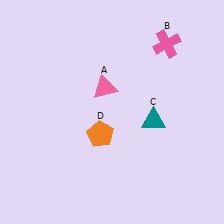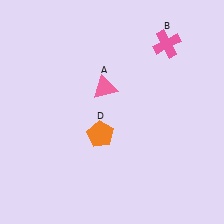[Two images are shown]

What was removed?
The teal triangle (C) was removed in Image 2.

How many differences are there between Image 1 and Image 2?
There is 1 difference between the two images.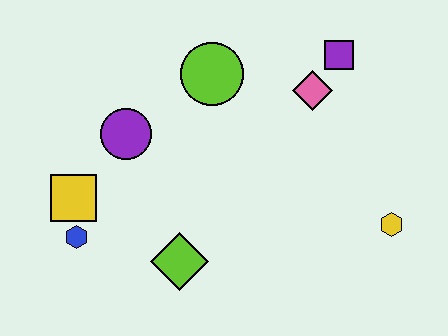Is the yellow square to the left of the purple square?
Yes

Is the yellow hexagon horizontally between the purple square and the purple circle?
No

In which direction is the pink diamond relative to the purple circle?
The pink diamond is to the right of the purple circle.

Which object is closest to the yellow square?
The blue hexagon is closest to the yellow square.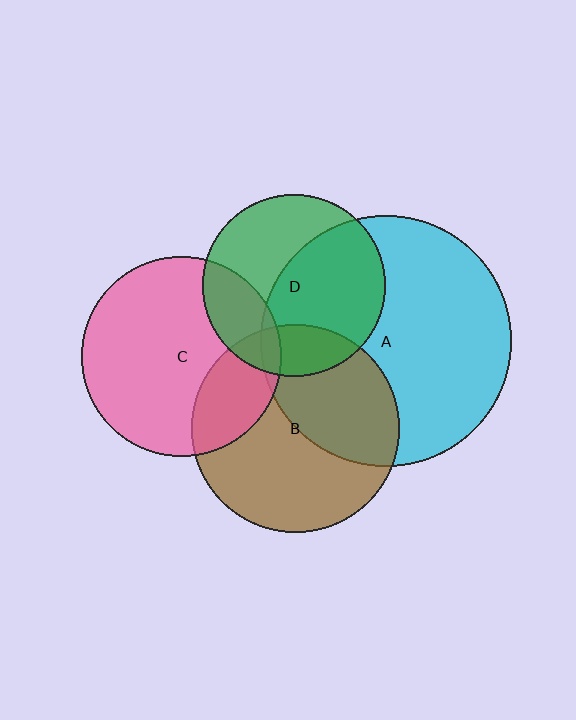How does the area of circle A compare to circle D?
Approximately 1.9 times.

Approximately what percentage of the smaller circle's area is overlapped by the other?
Approximately 25%.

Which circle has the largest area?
Circle A (cyan).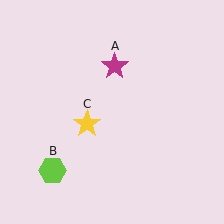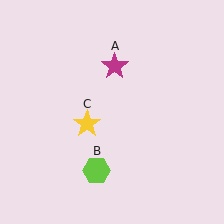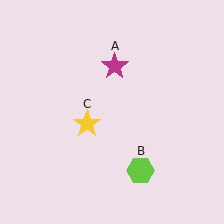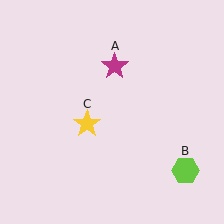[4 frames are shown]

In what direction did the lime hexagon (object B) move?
The lime hexagon (object B) moved right.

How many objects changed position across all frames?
1 object changed position: lime hexagon (object B).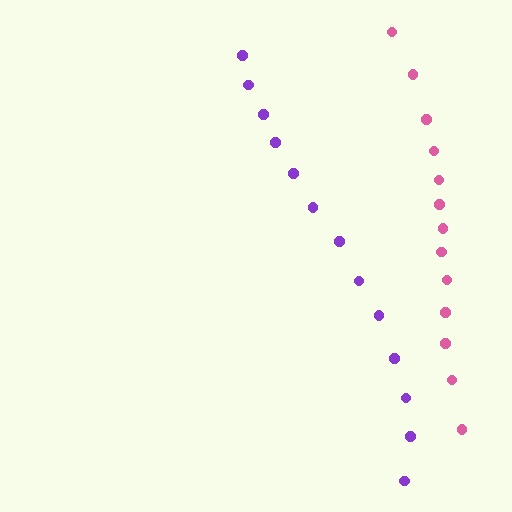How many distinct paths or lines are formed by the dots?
There are 2 distinct paths.